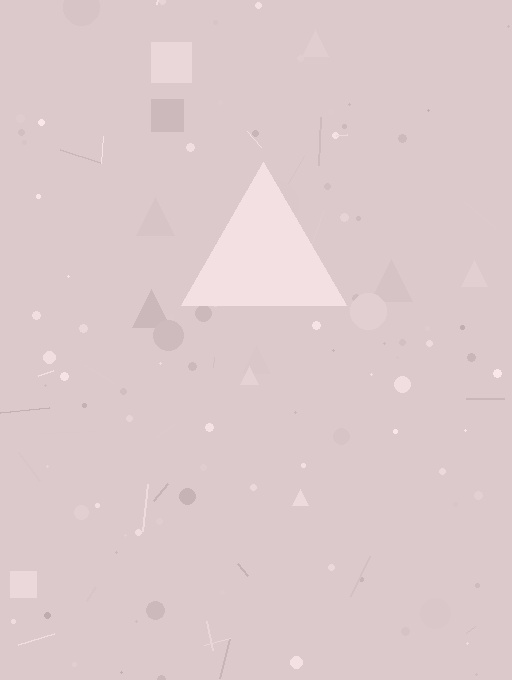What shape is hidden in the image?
A triangle is hidden in the image.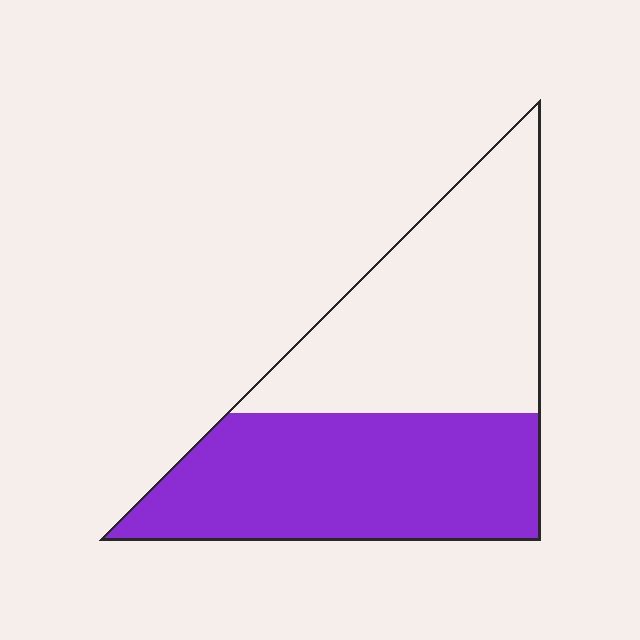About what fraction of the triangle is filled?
About one half (1/2).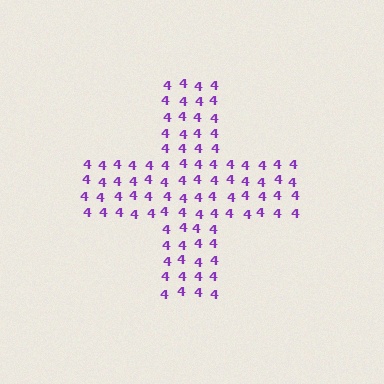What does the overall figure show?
The overall figure shows a cross.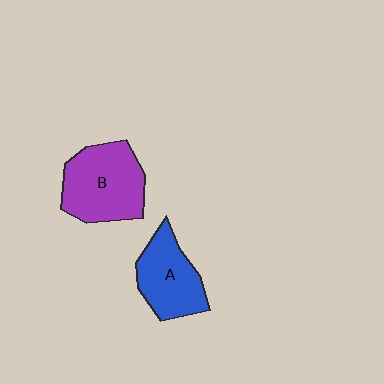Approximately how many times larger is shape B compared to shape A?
Approximately 1.3 times.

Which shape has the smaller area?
Shape A (blue).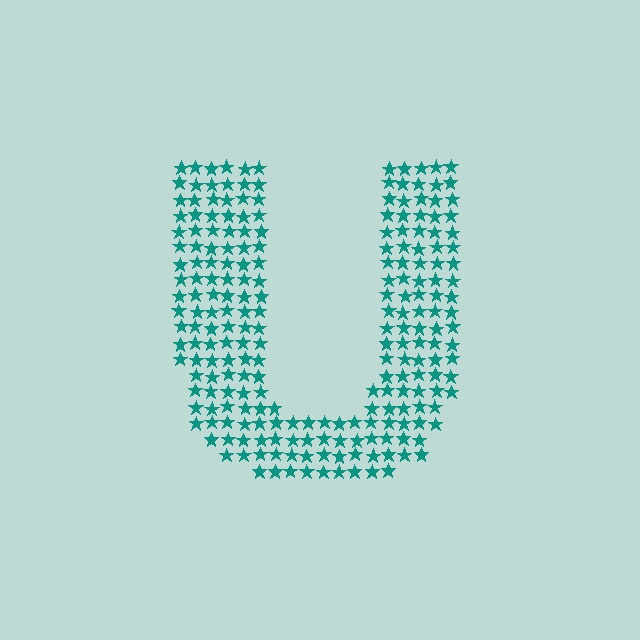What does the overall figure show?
The overall figure shows the letter U.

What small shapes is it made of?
It is made of small stars.